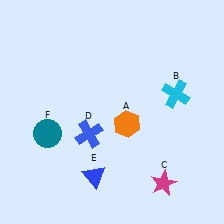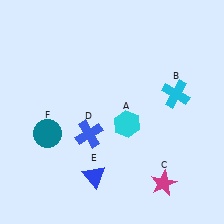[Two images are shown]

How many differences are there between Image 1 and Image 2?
There is 1 difference between the two images.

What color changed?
The hexagon (A) changed from orange in Image 1 to cyan in Image 2.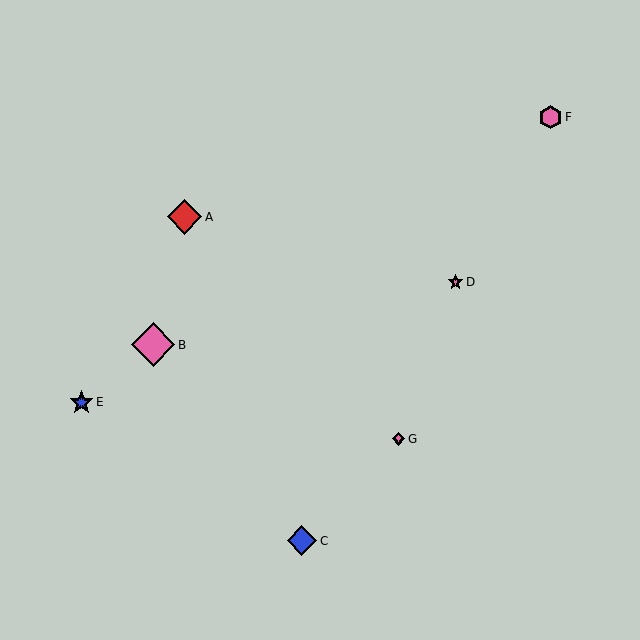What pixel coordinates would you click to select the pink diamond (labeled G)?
Click at (398, 439) to select the pink diamond G.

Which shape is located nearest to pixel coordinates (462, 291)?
The pink star (labeled D) at (456, 282) is nearest to that location.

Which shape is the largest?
The pink diamond (labeled B) is the largest.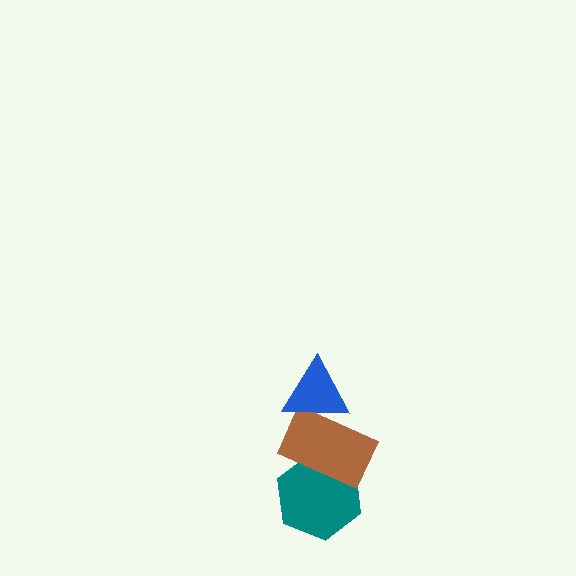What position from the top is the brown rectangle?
The brown rectangle is 2nd from the top.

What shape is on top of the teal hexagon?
The brown rectangle is on top of the teal hexagon.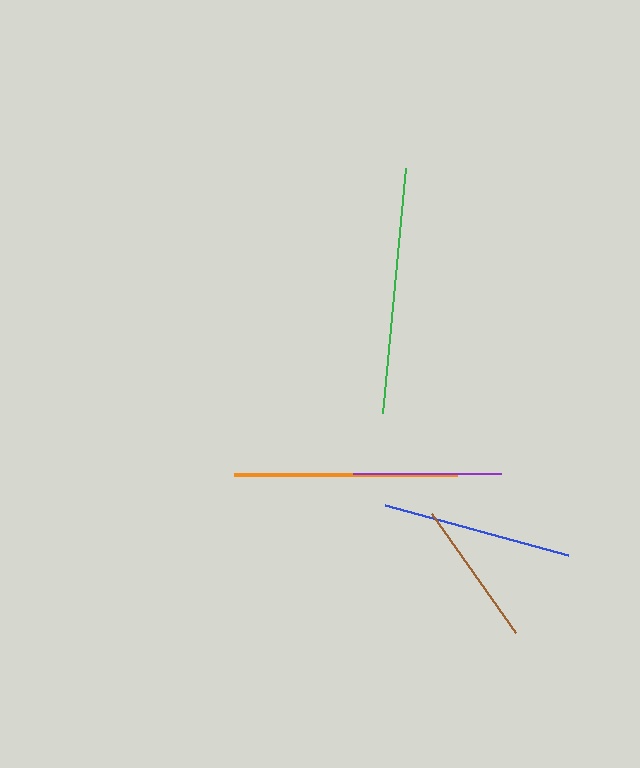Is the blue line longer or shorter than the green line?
The green line is longer than the blue line.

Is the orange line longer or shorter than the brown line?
The orange line is longer than the brown line.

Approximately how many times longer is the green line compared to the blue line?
The green line is approximately 1.3 times the length of the blue line.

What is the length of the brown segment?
The brown segment is approximately 146 pixels long.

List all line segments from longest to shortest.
From longest to shortest: green, orange, blue, purple, brown.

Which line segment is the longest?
The green line is the longest at approximately 246 pixels.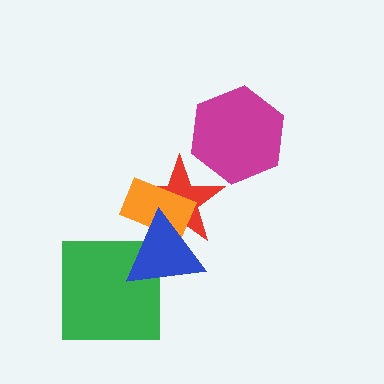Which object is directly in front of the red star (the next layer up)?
The orange rectangle is directly in front of the red star.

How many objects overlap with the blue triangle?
3 objects overlap with the blue triangle.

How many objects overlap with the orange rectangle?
2 objects overlap with the orange rectangle.